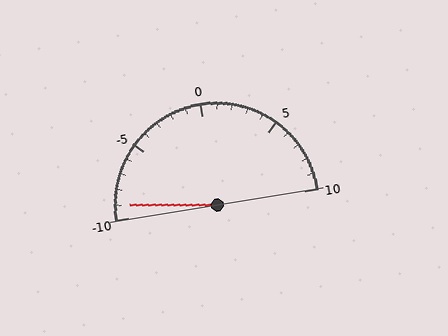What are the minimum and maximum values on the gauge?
The gauge ranges from -10 to 10.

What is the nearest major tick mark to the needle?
The nearest major tick mark is -10.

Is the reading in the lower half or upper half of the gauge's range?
The reading is in the lower half of the range (-10 to 10).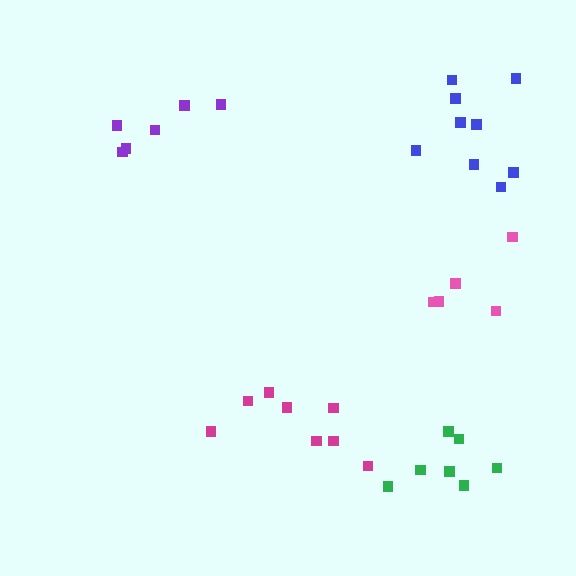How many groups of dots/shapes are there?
There are 5 groups.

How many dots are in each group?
Group 1: 7 dots, Group 2: 6 dots, Group 3: 5 dots, Group 4: 8 dots, Group 5: 9 dots (35 total).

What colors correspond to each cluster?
The clusters are colored: green, purple, pink, magenta, blue.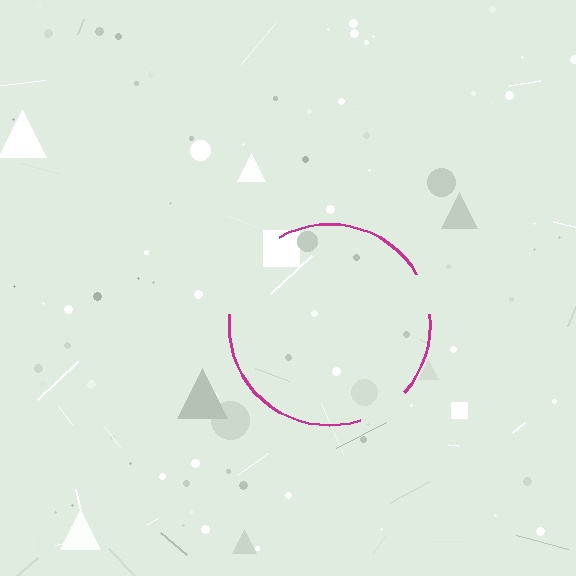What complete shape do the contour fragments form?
The contour fragments form a circle.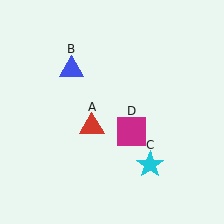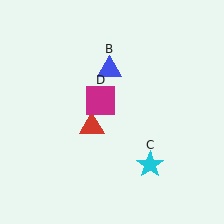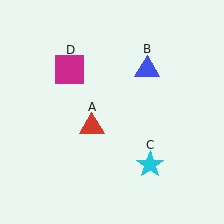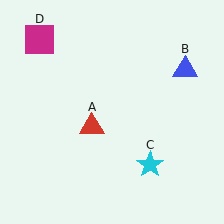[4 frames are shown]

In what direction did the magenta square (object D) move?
The magenta square (object D) moved up and to the left.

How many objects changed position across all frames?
2 objects changed position: blue triangle (object B), magenta square (object D).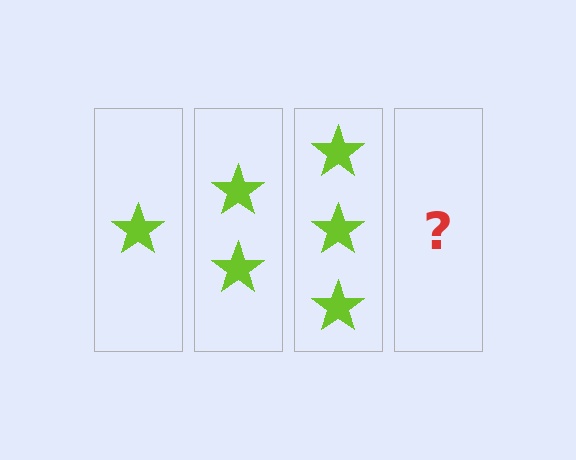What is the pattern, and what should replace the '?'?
The pattern is that each step adds one more star. The '?' should be 4 stars.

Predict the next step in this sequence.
The next step is 4 stars.